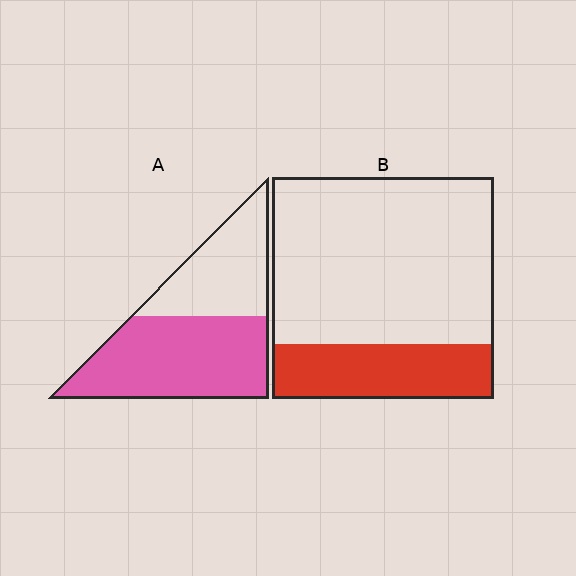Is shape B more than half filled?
No.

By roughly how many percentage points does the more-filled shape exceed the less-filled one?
By roughly 35 percentage points (A over B).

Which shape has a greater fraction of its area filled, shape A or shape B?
Shape A.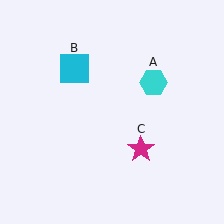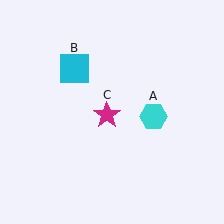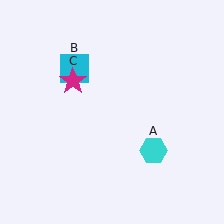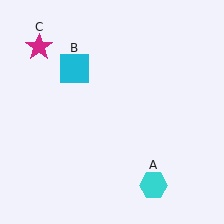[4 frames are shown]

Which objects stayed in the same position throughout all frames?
Cyan square (object B) remained stationary.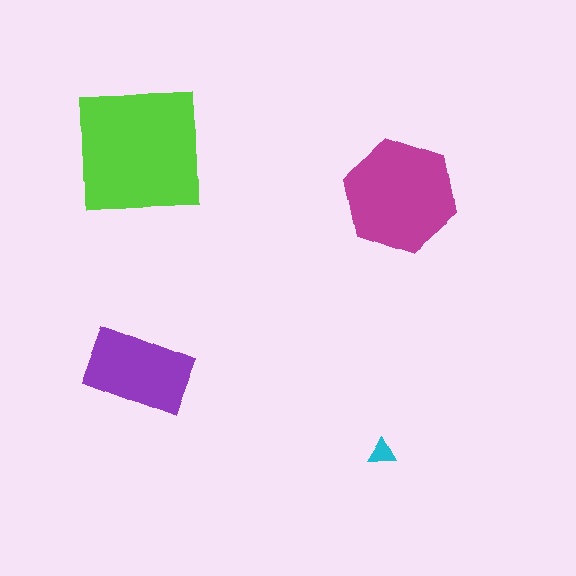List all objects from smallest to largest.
The cyan triangle, the purple rectangle, the magenta hexagon, the lime square.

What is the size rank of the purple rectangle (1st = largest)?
3rd.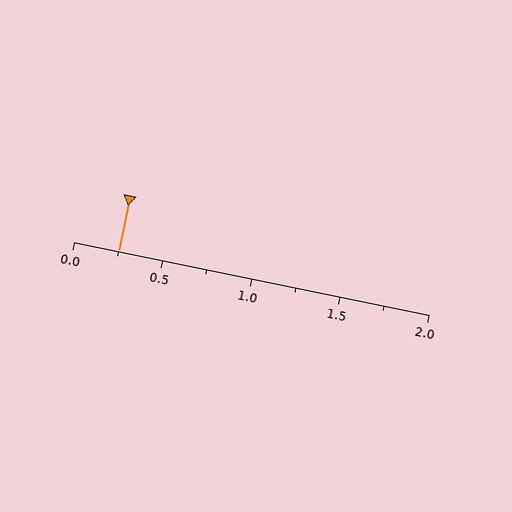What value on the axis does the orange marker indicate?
The marker indicates approximately 0.25.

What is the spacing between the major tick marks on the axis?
The major ticks are spaced 0.5 apart.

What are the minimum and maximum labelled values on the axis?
The axis runs from 0.0 to 2.0.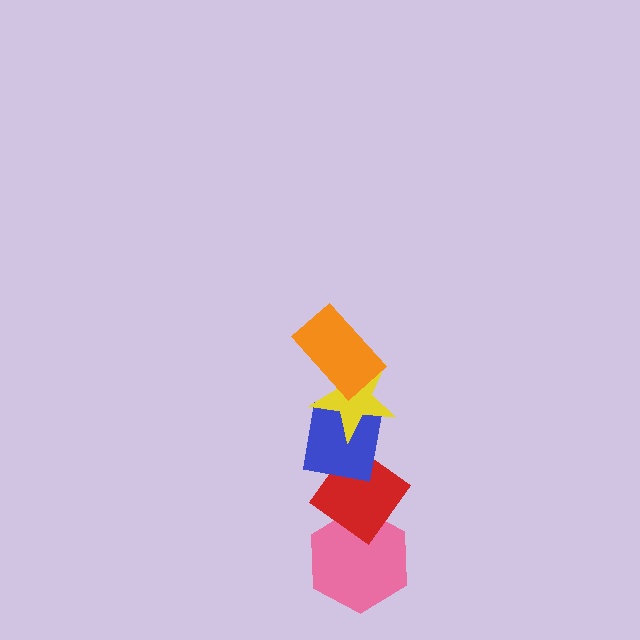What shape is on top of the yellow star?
The orange rectangle is on top of the yellow star.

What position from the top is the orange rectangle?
The orange rectangle is 1st from the top.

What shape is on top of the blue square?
The yellow star is on top of the blue square.